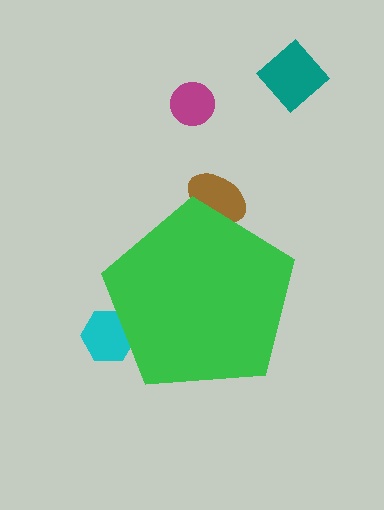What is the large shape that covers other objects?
A green pentagon.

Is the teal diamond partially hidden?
No, the teal diamond is fully visible.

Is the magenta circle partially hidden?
No, the magenta circle is fully visible.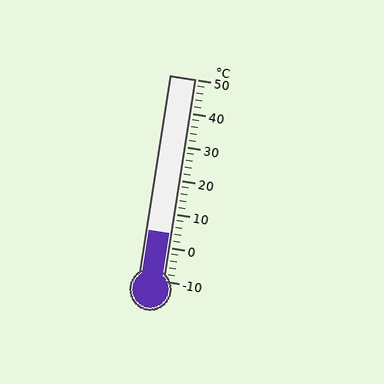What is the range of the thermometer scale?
The thermometer scale ranges from -10°C to 50°C.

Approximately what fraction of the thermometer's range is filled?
The thermometer is filled to approximately 25% of its range.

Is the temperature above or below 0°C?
The temperature is above 0°C.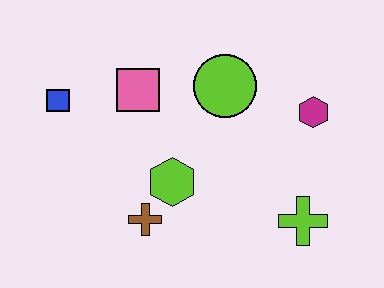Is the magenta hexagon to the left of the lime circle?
No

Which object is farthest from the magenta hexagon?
The blue square is farthest from the magenta hexagon.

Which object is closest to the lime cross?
The magenta hexagon is closest to the lime cross.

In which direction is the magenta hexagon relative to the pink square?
The magenta hexagon is to the right of the pink square.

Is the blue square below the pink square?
Yes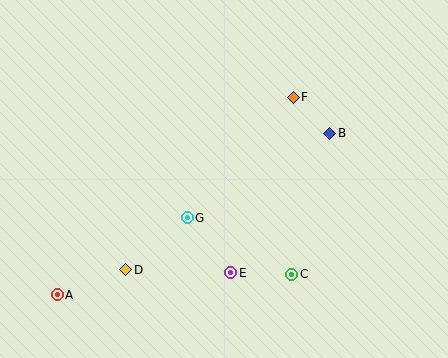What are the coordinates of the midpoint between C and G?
The midpoint between C and G is at (240, 246).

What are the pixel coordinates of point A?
Point A is at (57, 295).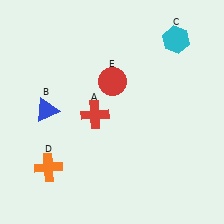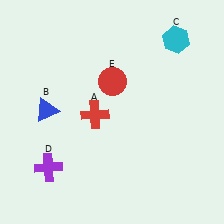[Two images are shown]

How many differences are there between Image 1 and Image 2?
There is 1 difference between the two images.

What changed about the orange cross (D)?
In Image 1, D is orange. In Image 2, it changed to purple.